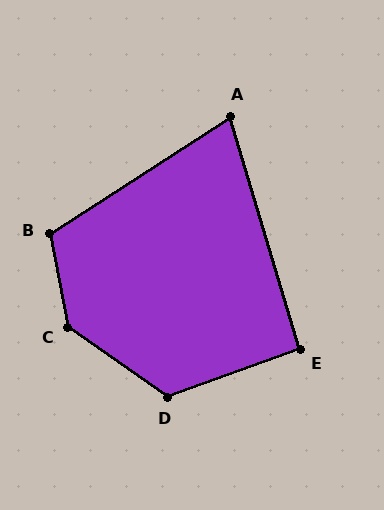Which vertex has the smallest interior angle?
A, at approximately 74 degrees.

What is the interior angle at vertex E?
Approximately 93 degrees (approximately right).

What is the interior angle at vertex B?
Approximately 112 degrees (obtuse).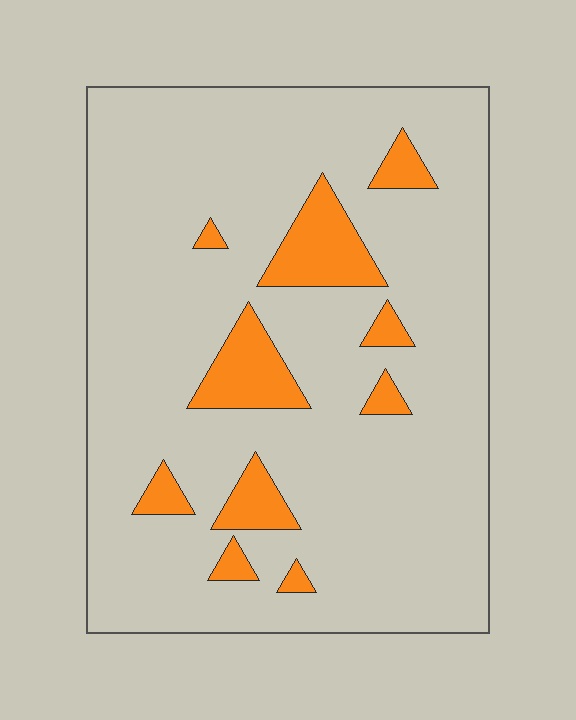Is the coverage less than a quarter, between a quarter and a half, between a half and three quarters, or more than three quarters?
Less than a quarter.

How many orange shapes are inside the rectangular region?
10.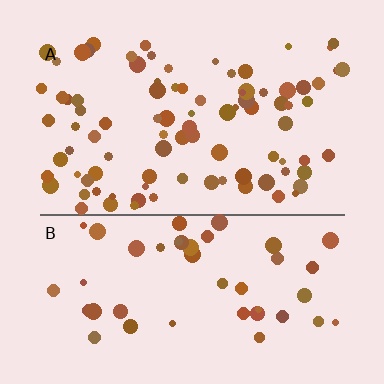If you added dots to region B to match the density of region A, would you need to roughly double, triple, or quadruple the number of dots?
Approximately double.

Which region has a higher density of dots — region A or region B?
A (the top).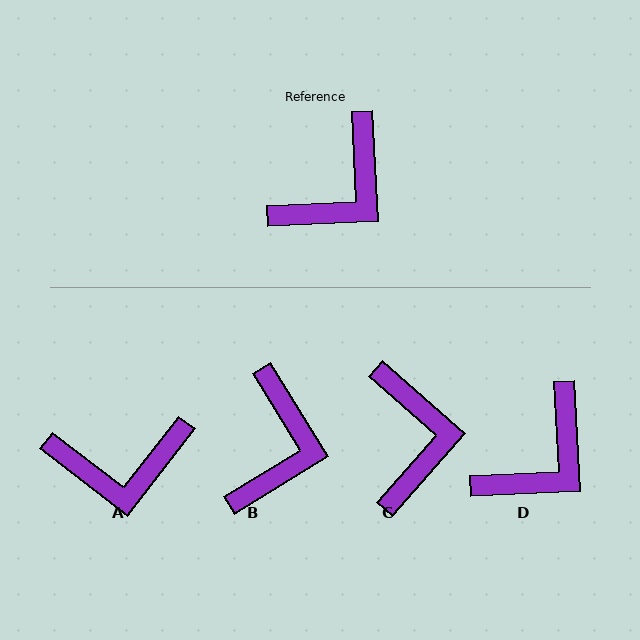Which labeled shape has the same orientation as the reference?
D.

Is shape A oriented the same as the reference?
No, it is off by about 41 degrees.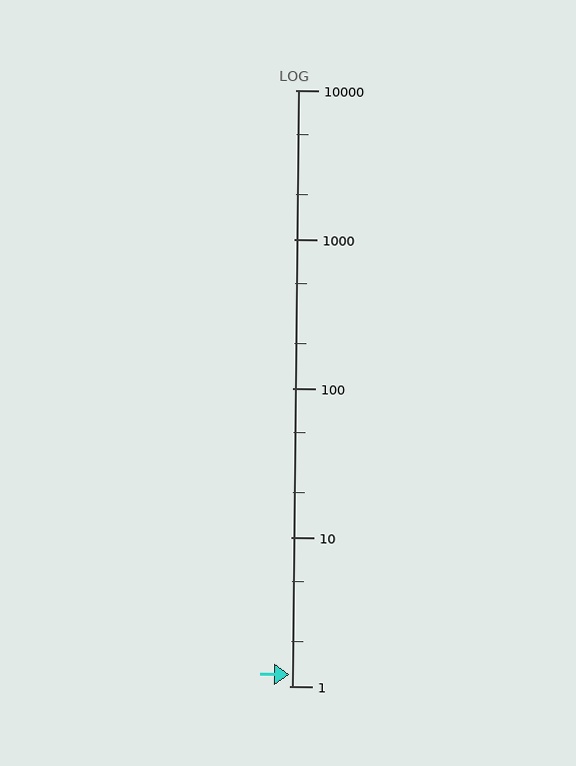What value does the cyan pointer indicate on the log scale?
The pointer indicates approximately 1.2.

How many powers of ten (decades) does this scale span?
The scale spans 4 decades, from 1 to 10000.